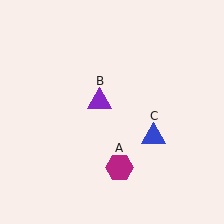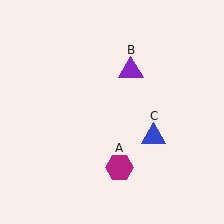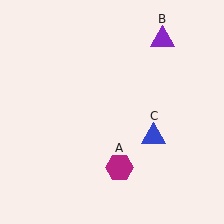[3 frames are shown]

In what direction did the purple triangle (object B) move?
The purple triangle (object B) moved up and to the right.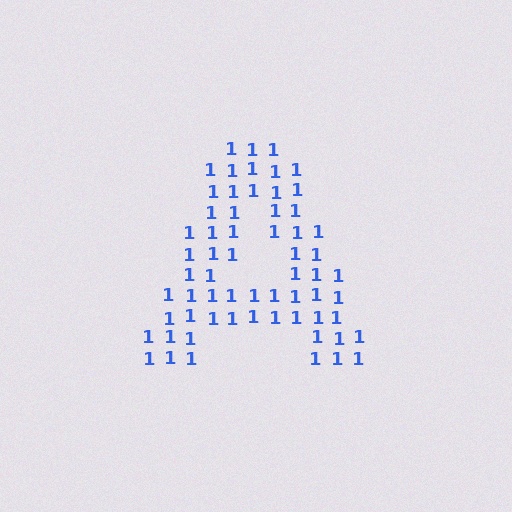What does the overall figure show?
The overall figure shows the letter A.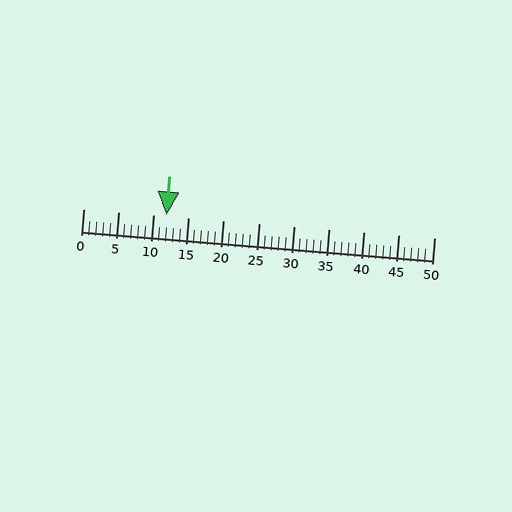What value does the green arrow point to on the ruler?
The green arrow points to approximately 12.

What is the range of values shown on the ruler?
The ruler shows values from 0 to 50.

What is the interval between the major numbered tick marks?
The major tick marks are spaced 5 units apart.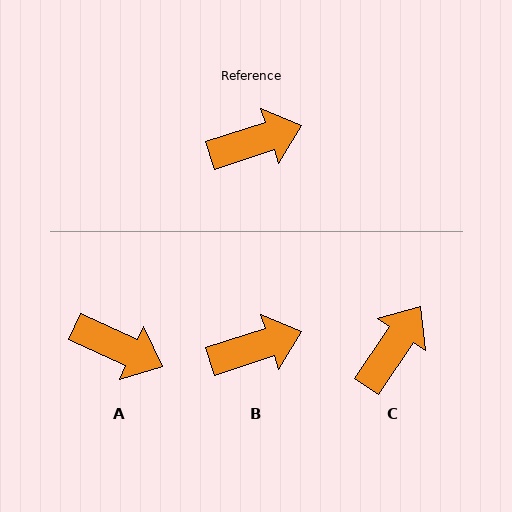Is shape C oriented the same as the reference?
No, it is off by about 38 degrees.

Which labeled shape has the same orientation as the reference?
B.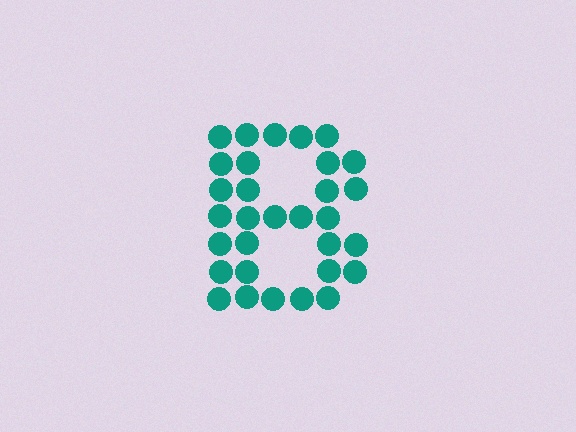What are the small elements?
The small elements are circles.